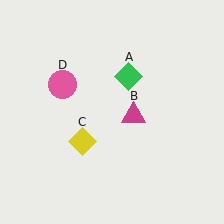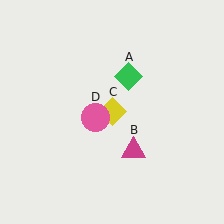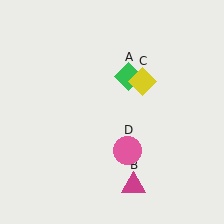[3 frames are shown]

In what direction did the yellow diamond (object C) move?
The yellow diamond (object C) moved up and to the right.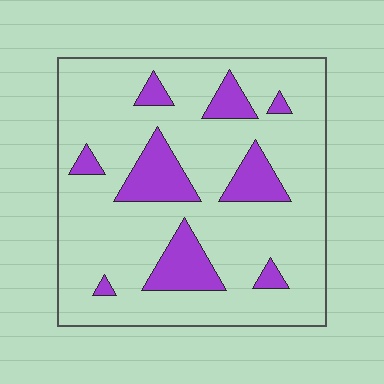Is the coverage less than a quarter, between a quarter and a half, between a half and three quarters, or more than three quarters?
Less than a quarter.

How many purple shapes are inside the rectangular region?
9.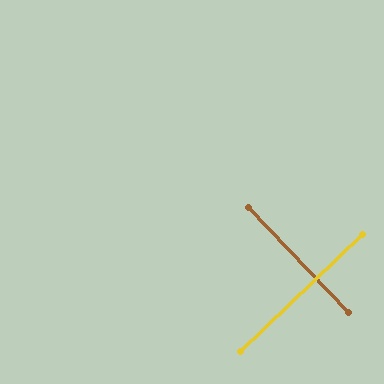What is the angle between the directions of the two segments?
Approximately 90 degrees.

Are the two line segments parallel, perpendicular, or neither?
Perpendicular — they meet at approximately 90°.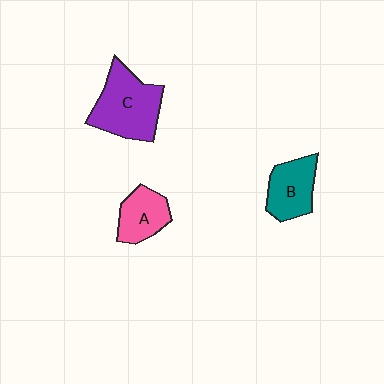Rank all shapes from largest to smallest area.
From largest to smallest: C (purple), B (teal), A (pink).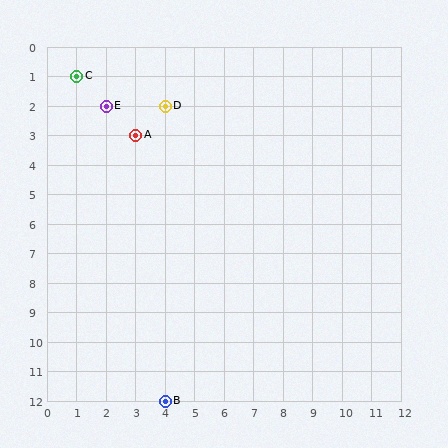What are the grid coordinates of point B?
Point B is at grid coordinates (4, 12).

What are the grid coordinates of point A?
Point A is at grid coordinates (3, 3).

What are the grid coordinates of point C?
Point C is at grid coordinates (1, 1).